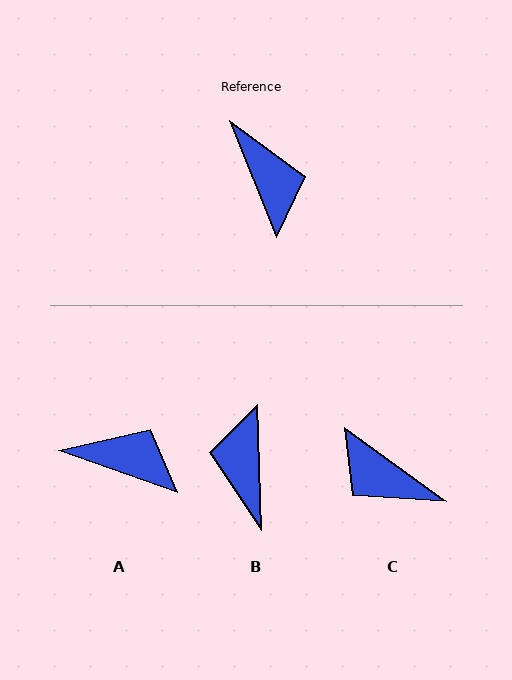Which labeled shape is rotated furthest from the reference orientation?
B, about 160 degrees away.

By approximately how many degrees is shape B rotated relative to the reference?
Approximately 160 degrees counter-clockwise.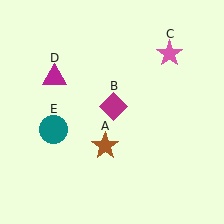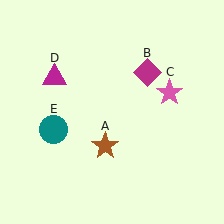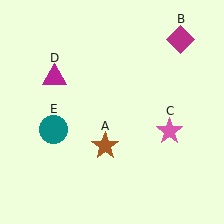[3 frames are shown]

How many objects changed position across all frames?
2 objects changed position: magenta diamond (object B), pink star (object C).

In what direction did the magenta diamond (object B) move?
The magenta diamond (object B) moved up and to the right.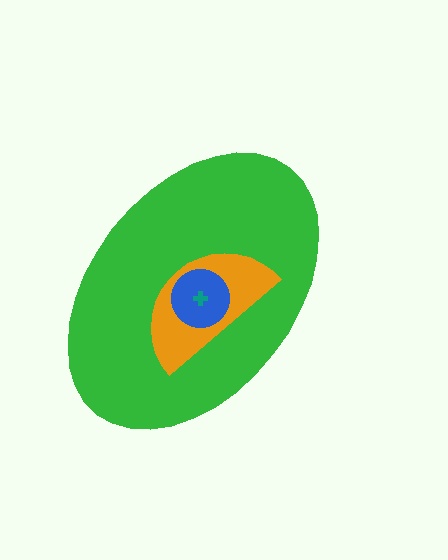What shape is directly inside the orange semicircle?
The blue circle.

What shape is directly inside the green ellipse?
The orange semicircle.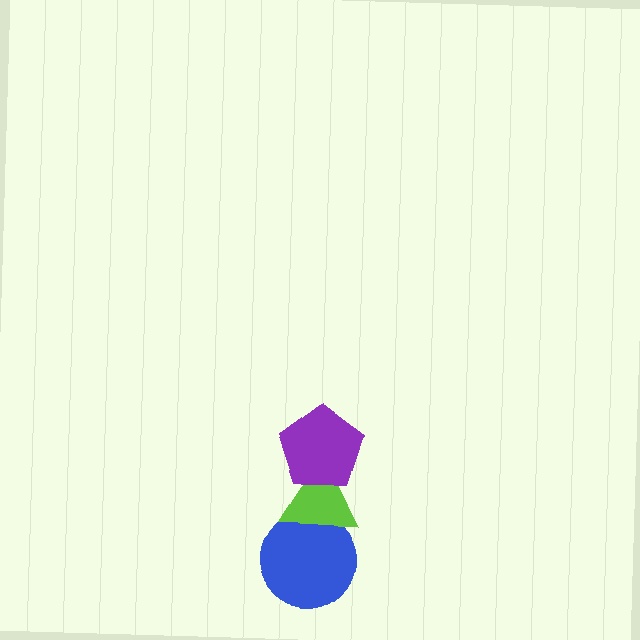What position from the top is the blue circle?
The blue circle is 3rd from the top.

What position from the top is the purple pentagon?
The purple pentagon is 1st from the top.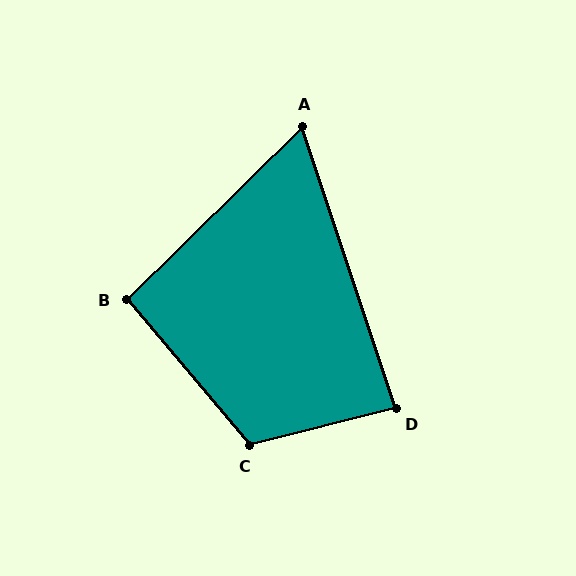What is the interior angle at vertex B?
Approximately 94 degrees (approximately right).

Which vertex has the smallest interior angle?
A, at approximately 64 degrees.